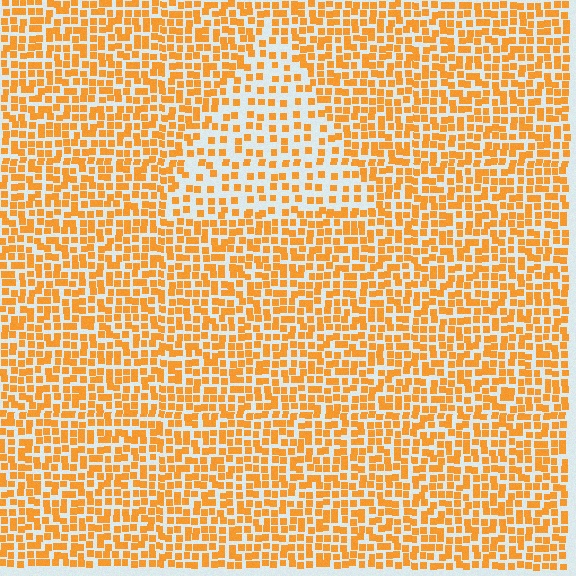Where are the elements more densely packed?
The elements are more densely packed outside the triangle boundary.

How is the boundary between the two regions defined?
The boundary is defined by a change in element density (approximately 1.9x ratio). All elements are the same color, size, and shape.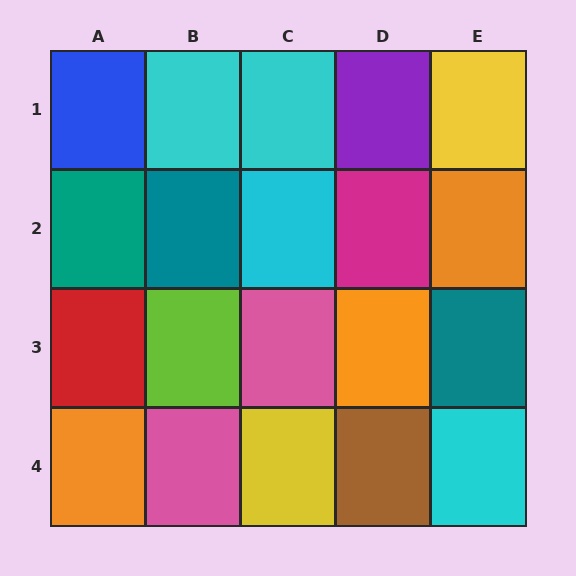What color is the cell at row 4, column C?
Yellow.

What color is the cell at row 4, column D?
Brown.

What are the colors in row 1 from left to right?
Blue, cyan, cyan, purple, yellow.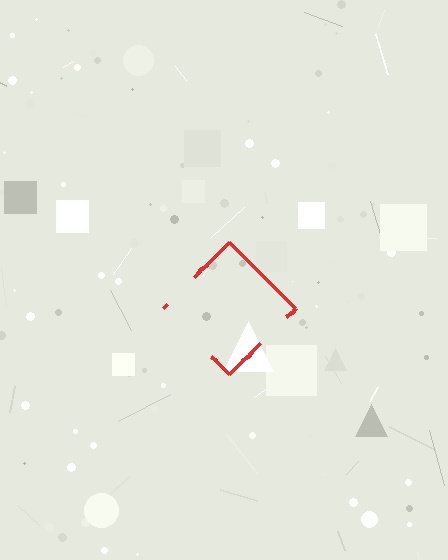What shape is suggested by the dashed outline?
The dashed outline suggests a diamond.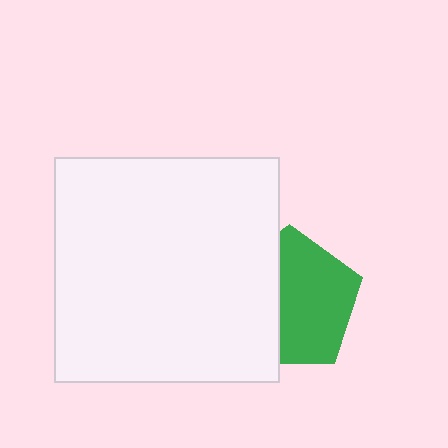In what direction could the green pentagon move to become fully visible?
The green pentagon could move right. That would shift it out from behind the white square entirely.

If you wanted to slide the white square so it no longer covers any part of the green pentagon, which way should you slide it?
Slide it left — that is the most direct way to separate the two shapes.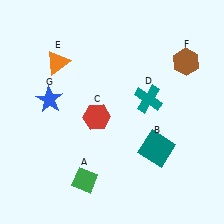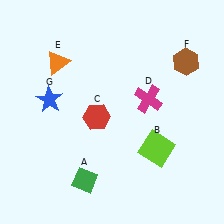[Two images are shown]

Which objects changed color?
B changed from teal to lime. D changed from teal to magenta.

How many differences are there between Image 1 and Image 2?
There are 2 differences between the two images.